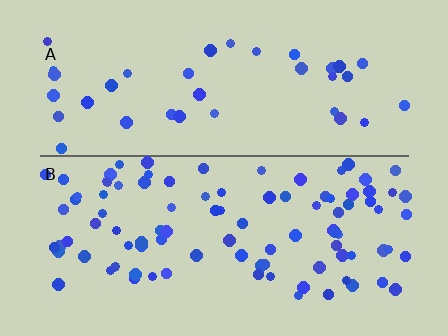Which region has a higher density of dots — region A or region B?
B (the bottom).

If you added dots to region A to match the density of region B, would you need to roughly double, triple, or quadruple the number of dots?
Approximately triple.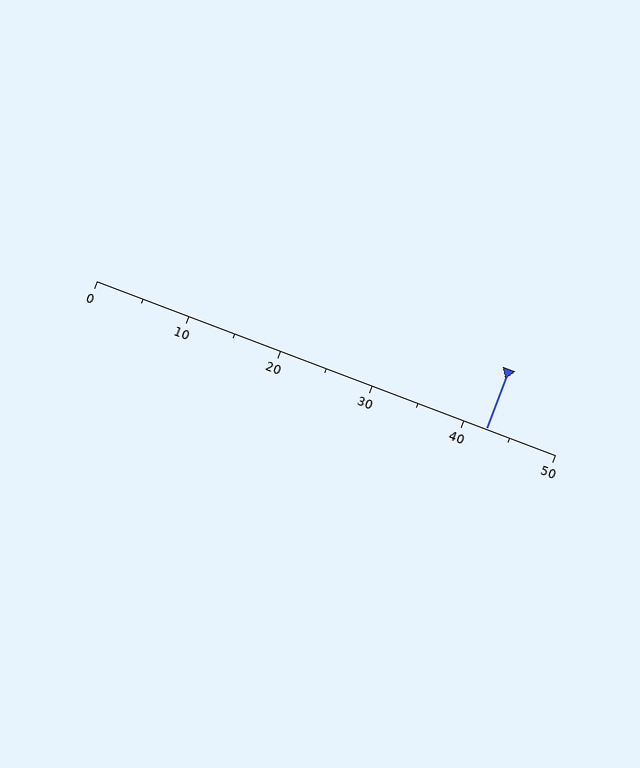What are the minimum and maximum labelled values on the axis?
The axis runs from 0 to 50.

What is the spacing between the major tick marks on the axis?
The major ticks are spaced 10 apart.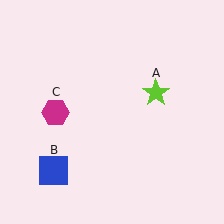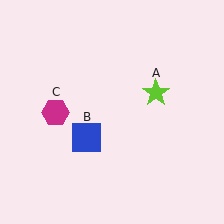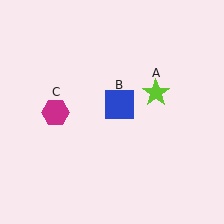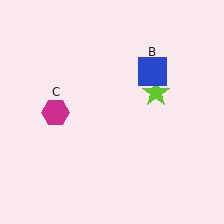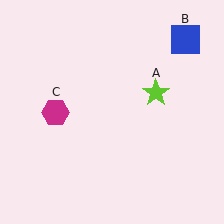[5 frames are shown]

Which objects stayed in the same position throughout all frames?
Lime star (object A) and magenta hexagon (object C) remained stationary.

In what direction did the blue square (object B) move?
The blue square (object B) moved up and to the right.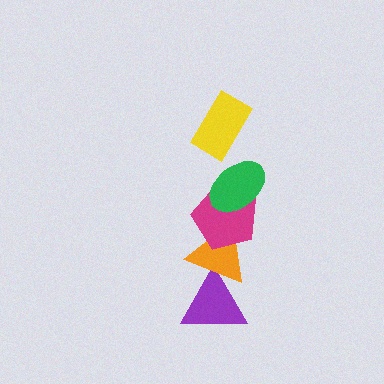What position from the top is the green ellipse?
The green ellipse is 2nd from the top.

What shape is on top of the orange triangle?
The magenta pentagon is on top of the orange triangle.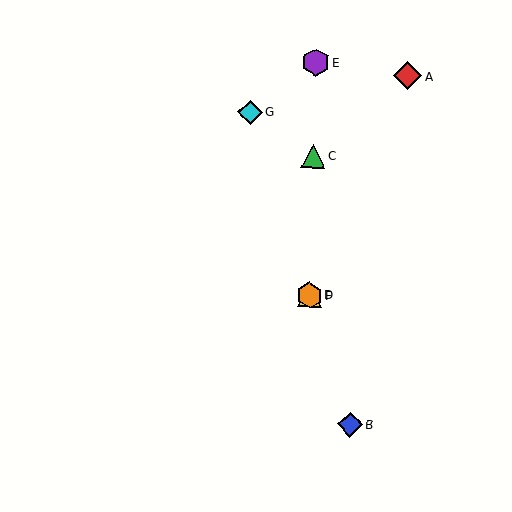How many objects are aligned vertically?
4 objects (C, D, E, F) are aligned vertically.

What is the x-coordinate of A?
Object A is at x≈408.